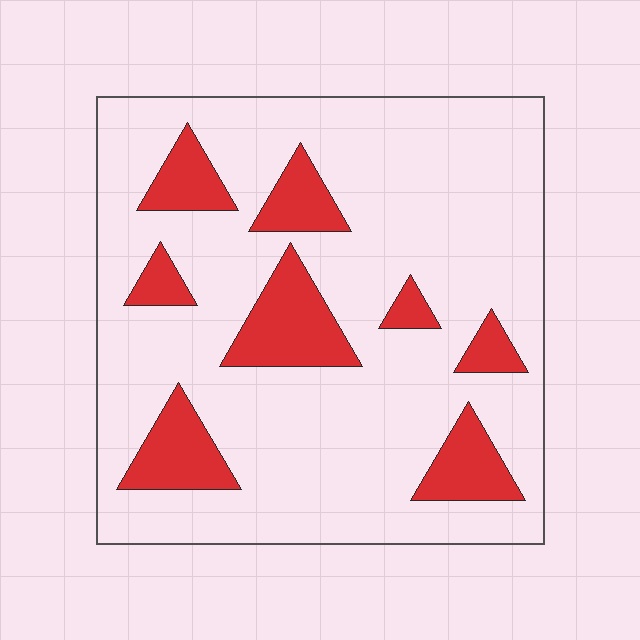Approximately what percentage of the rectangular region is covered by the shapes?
Approximately 20%.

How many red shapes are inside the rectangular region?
8.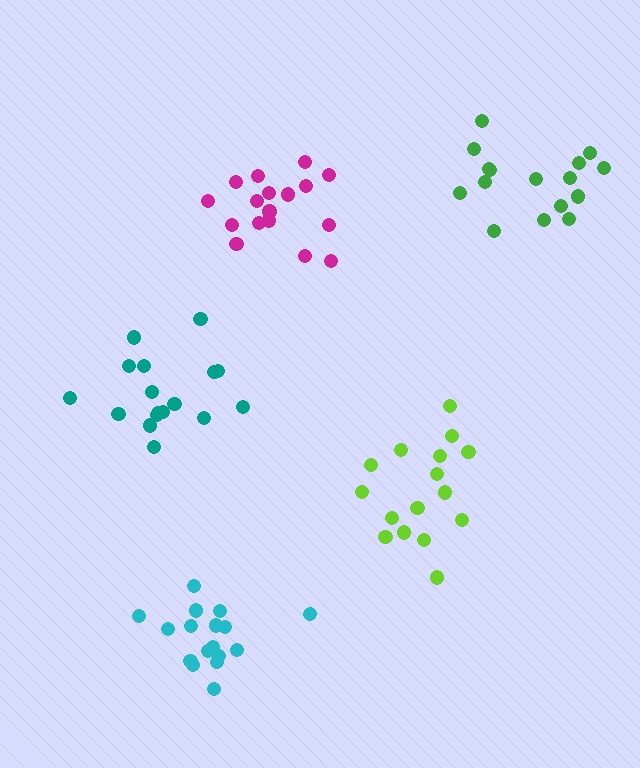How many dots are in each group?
Group 1: 16 dots, Group 2: 16 dots, Group 3: 17 dots, Group 4: 17 dots, Group 5: 18 dots (84 total).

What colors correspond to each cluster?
The clusters are colored: lime, green, cyan, teal, magenta.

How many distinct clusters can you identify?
There are 5 distinct clusters.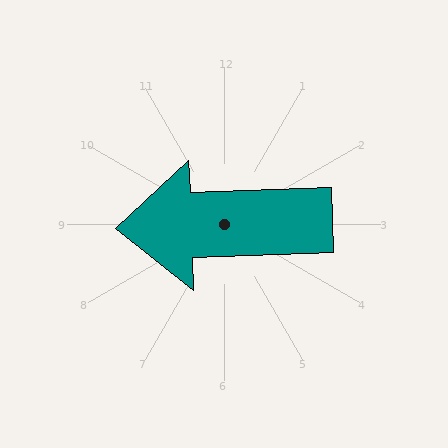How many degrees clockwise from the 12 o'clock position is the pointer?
Approximately 268 degrees.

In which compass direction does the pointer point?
West.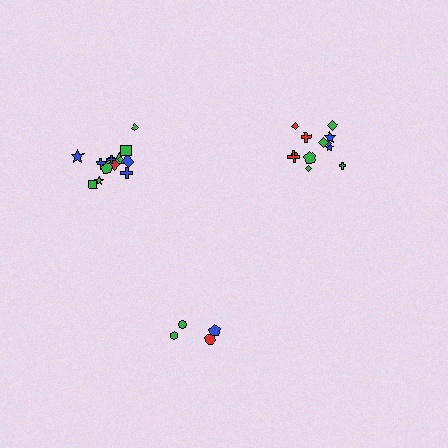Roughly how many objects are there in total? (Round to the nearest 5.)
Roughly 30 objects in total.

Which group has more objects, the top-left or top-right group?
The top-left group.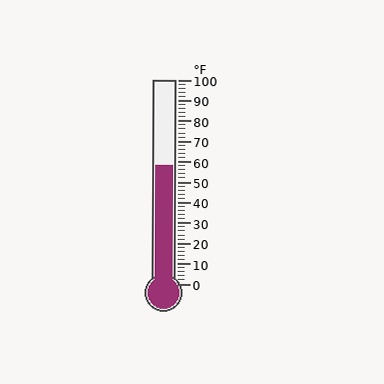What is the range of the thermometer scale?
The thermometer scale ranges from 0°F to 100°F.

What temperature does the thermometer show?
The thermometer shows approximately 58°F.